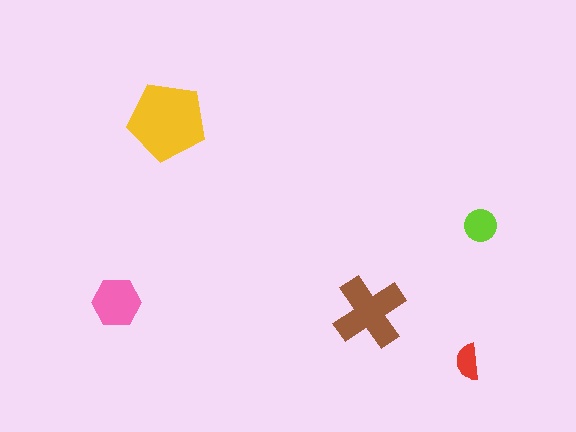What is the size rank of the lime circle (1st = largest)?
4th.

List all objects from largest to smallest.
The yellow pentagon, the brown cross, the pink hexagon, the lime circle, the red semicircle.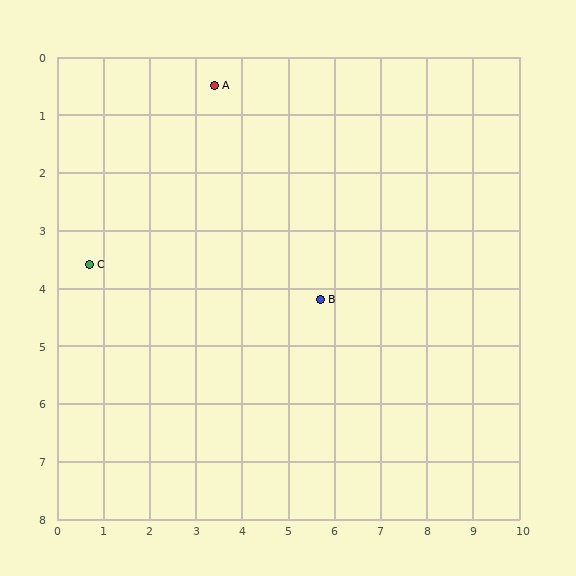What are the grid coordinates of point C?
Point C is at approximately (0.7, 3.6).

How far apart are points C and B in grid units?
Points C and B are about 5.0 grid units apart.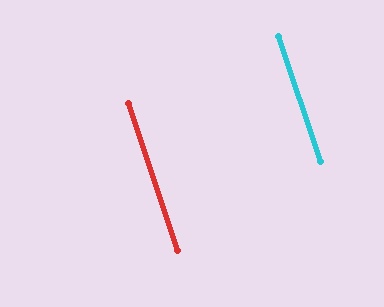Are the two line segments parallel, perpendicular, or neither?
Parallel — their directions differ by only 0.3°.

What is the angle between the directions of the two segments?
Approximately 0 degrees.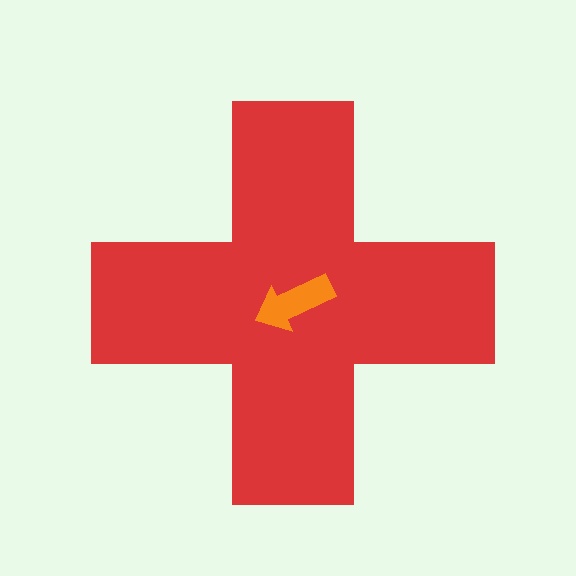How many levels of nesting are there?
2.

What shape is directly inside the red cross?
The orange arrow.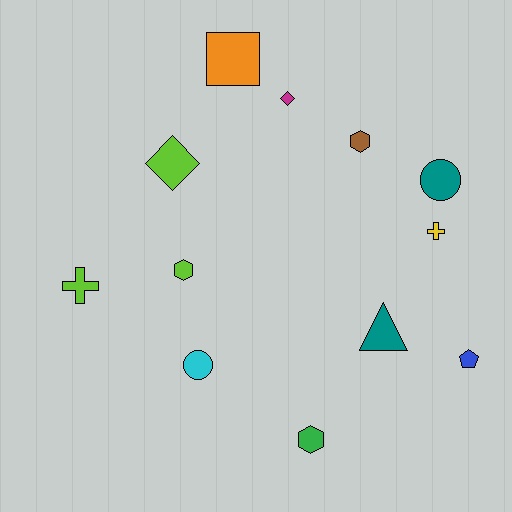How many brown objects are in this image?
There is 1 brown object.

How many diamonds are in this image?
There are 2 diamonds.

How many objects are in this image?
There are 12 objects.